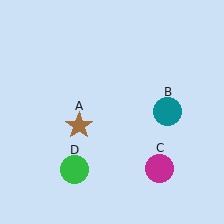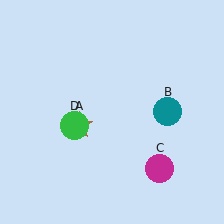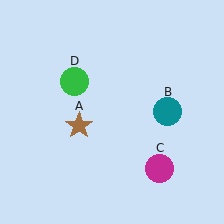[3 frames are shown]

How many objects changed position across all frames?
1 object changed position: green circle (object D).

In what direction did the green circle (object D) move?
The green circle (object D) moved up.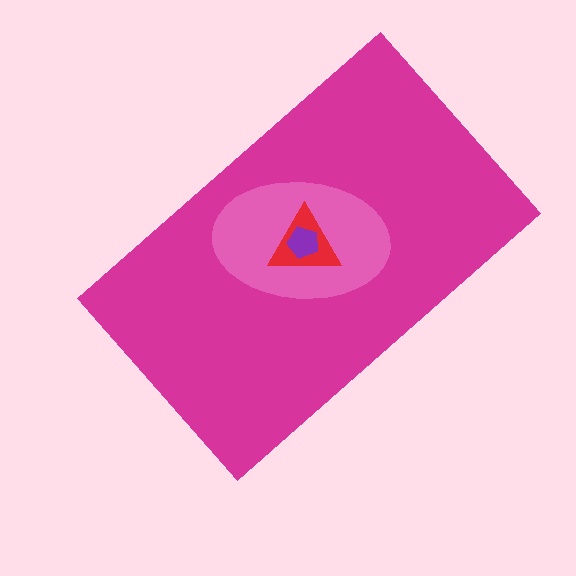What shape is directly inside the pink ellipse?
The red triangle.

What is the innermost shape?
The purple pentagon.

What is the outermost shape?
The magenta rectangle.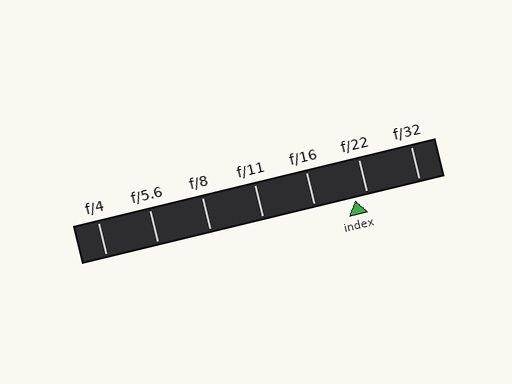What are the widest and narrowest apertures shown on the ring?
The widest aperture shown is f/4 and the narrowest is f/32.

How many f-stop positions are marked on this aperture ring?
There are 7 f-stop positions marked.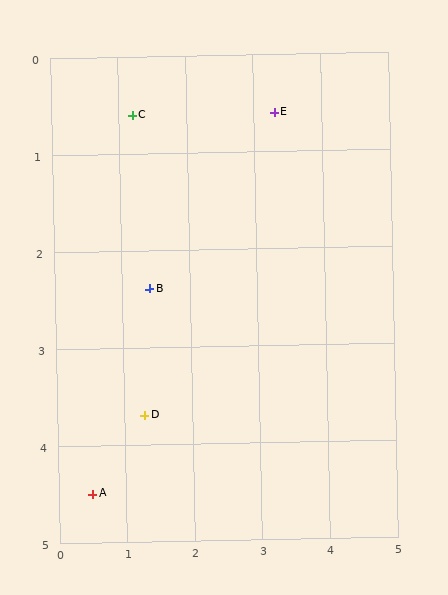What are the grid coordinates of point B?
Point B is at approximately (1.4, 2.4).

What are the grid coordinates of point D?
Point D is at approximately (1.3, 3.7).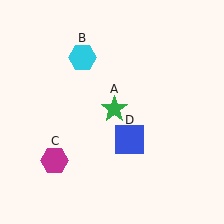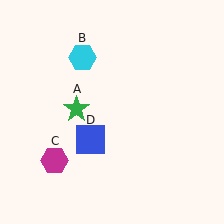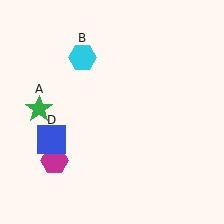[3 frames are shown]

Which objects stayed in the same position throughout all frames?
Cyan hexagon (object B) and magenta hexagon (object C) remained stationary.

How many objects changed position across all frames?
2 objects changed position: green star (object A), blue square (object D).